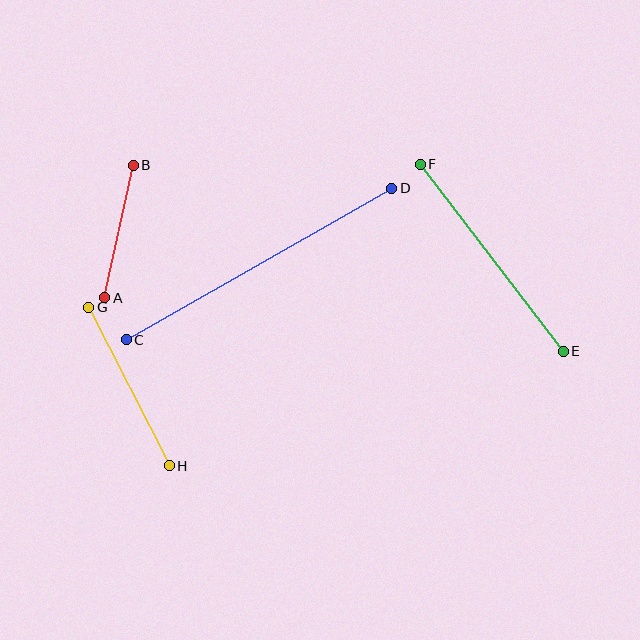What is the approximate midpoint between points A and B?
The midpoint is at approximately (119, 231) pixels.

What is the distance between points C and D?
The distance is approximately 306 pixels.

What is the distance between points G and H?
The distance is approximately 178 pixels.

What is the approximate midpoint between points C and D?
The midpoint is at approximately (259, 264) pixels.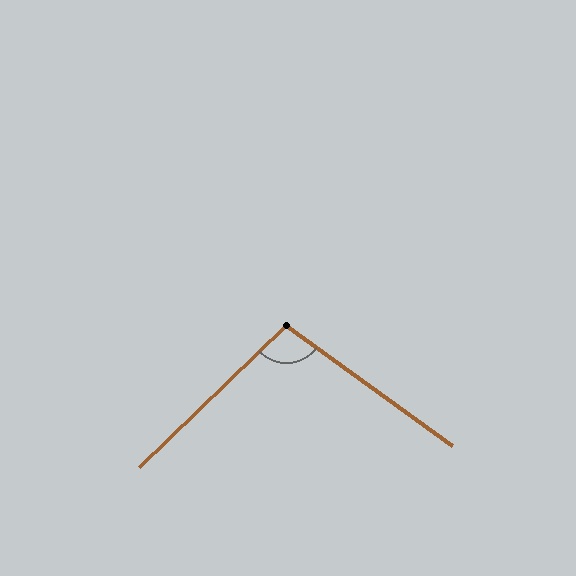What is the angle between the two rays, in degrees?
Approximately 100 degrees.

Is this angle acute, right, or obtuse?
It is obtuse.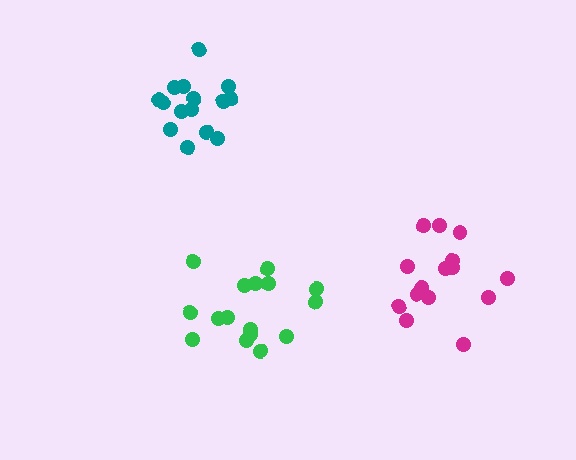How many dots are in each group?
Group 1: 15 dots, Group 2: 16 dots, Group 3: 15 dots (46 total).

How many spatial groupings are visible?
There are 3 spatial groupings.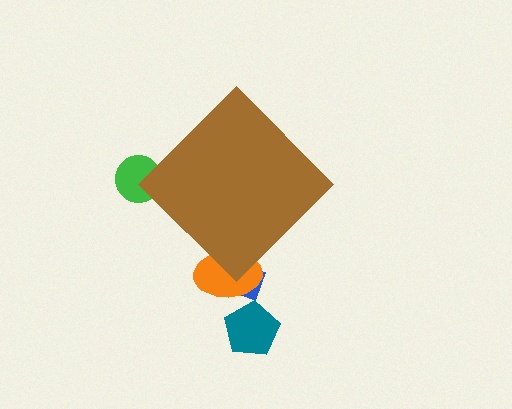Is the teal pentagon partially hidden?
No, the teal pentagon is fully visible.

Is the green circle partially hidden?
Yes, the green circle is partially hidden behind the brown diamond.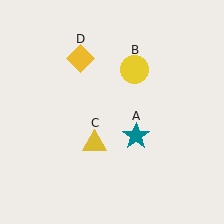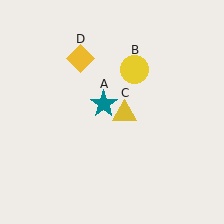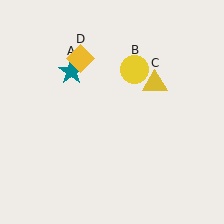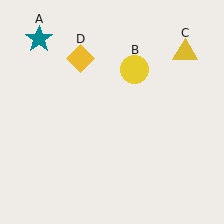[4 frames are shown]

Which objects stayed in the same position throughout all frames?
Yellow circle (object B) and yellow diamond (object D) remained stationary.